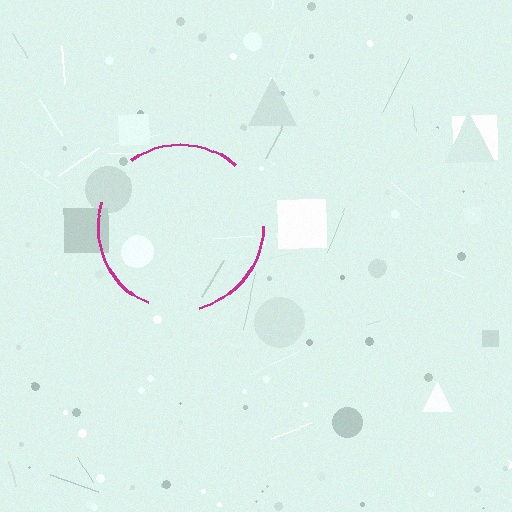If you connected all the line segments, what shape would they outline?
They would outline a circle.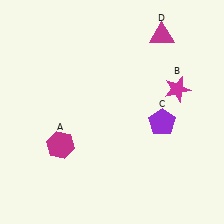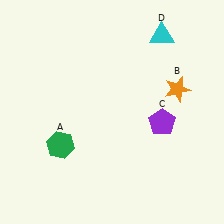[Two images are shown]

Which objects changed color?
A changed from magenta to green. B changed from magenta to orange. D changed from magenta to cyan.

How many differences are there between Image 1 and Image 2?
There are 3 differences between the two images.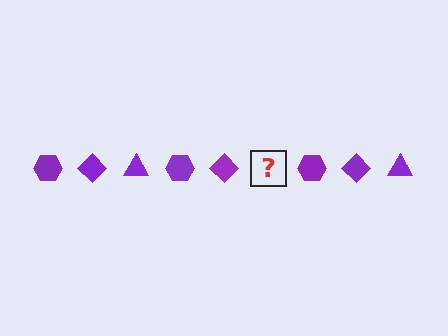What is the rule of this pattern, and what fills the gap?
The rule is that the pattern cycles through hexagon, diamond, triangle shapes in purple. The gap should be filled with a purple triangle.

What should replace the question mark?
The question mark should be replaced with a purple triangle.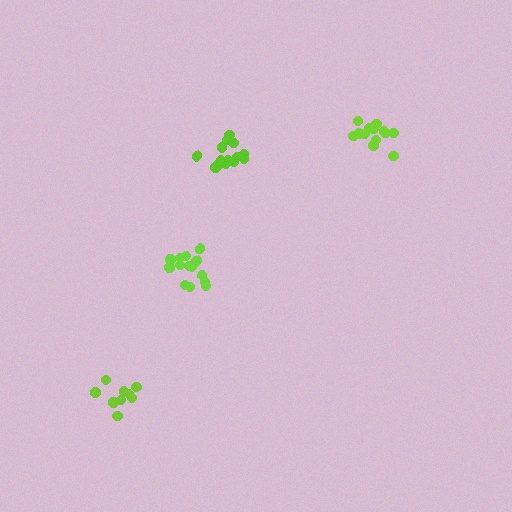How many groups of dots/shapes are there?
There are 4 groups.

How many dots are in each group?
Group 1: 14 dots, Group 2: 9 dots, Group 3: 13 dots, Group 4: 14 dots (50 total).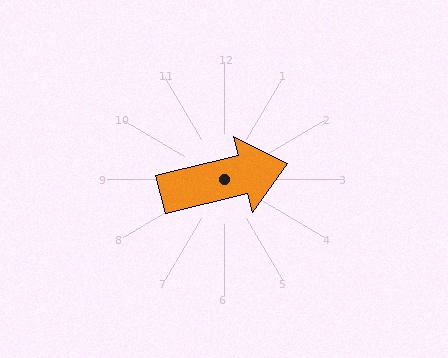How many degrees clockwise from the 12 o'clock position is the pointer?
Approximately 76 degrees.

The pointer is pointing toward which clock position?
Roughly 3 o'clock.